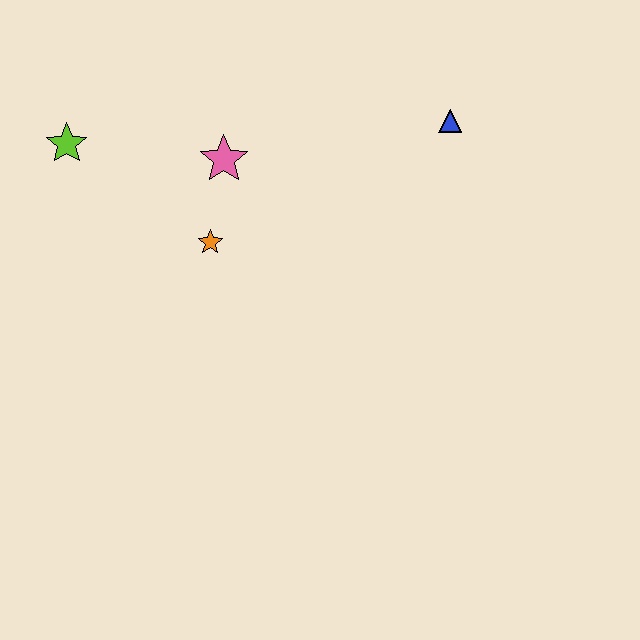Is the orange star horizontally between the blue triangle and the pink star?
No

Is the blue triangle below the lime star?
No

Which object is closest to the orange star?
The pink star is closest to the orange star.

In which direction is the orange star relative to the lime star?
The orange star is to the right of the lime star.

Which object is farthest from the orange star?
The blue triangle is farthest from the orange star.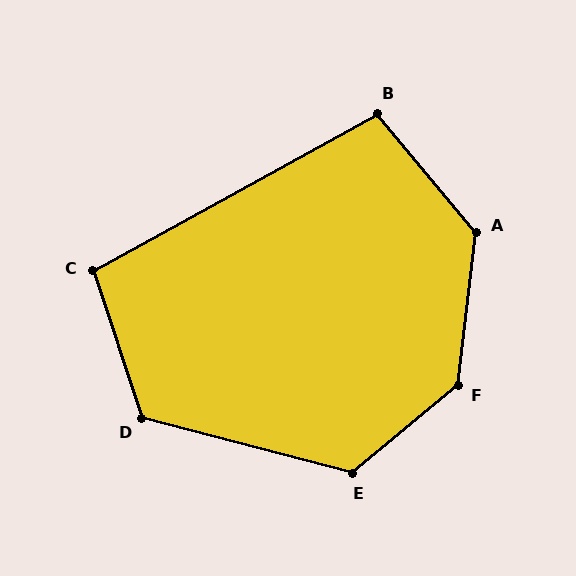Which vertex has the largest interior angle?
F, at approximately 136 degrees.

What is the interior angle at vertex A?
Approximately 134 degrees (obtuse).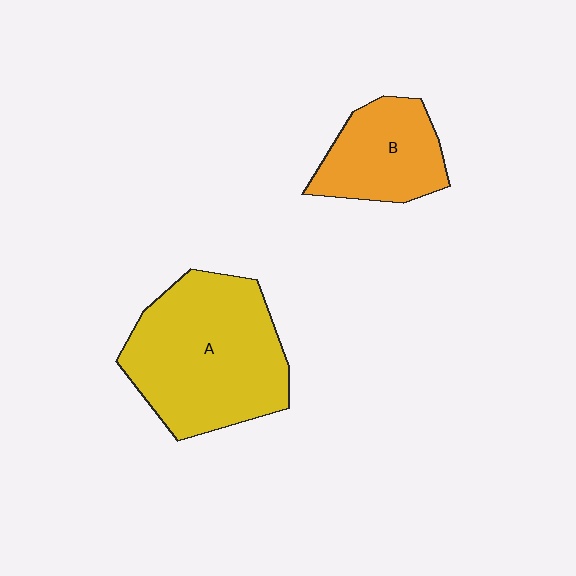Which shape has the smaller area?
Shape B (orange).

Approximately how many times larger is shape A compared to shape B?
Approximately 1.9 times.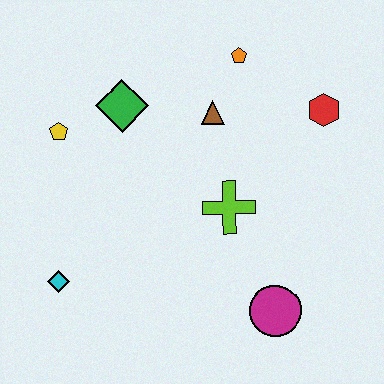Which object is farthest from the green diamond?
The magenta circle is farthest from the green diamond.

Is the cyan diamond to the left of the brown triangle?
Yes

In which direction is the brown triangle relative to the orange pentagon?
The brown triangle is below the orange pentagon.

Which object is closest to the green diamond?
The yellow pentagon is closest to the green diamond.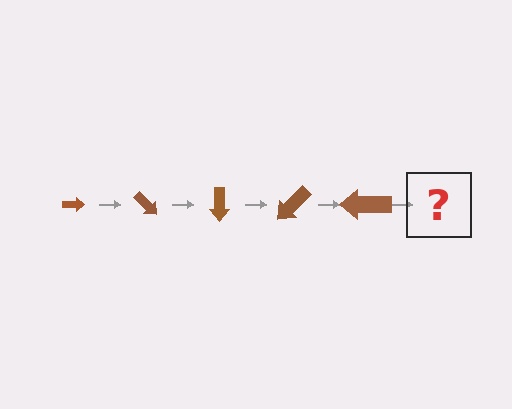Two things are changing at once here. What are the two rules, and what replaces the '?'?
The two rules are that the arrow grows larger each step and it rotates 45 degrees each step. The '?' should be an arrow, larger than the previous one and rotated 225 degrees from the start.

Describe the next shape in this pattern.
It should be an arrow, larger than the previous one and rotated 225 degrees from the start.